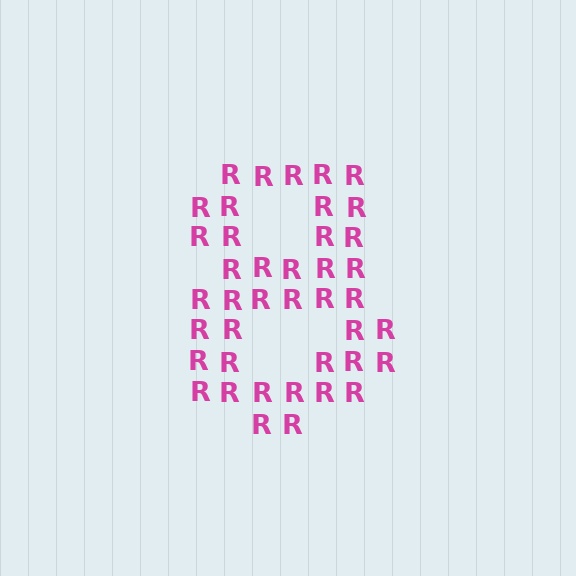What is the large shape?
The large shape is the digit 8.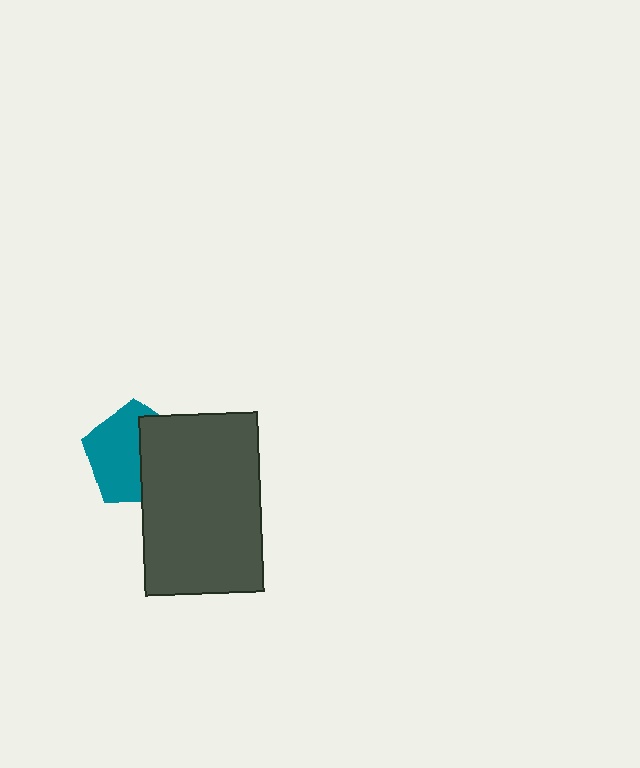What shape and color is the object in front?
The object in front is a dark gray rectangle.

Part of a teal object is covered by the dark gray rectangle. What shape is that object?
It is a pentagon.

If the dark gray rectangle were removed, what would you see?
You would see the complete teal pentagon.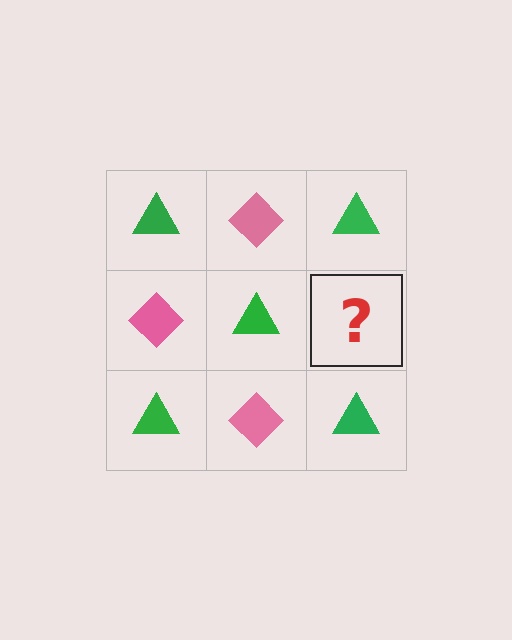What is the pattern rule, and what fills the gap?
The rule is that it alternates green triangle and pink diamond in a checkerboard pattern. The gap should be filled with a pink diamond.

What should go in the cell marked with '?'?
The missing cell should contain a pink diamond.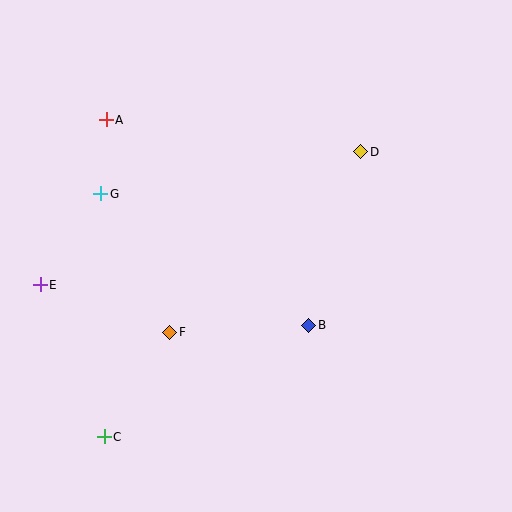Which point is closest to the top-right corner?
Point D is closest to the top-right corner.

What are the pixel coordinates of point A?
Point A is at (106, 120).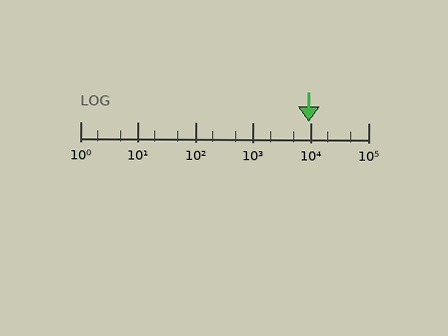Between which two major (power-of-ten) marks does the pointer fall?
The pointer is between 1000 and 10000.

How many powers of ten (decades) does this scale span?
The scale spans 5 decades, from 1 to 100000.